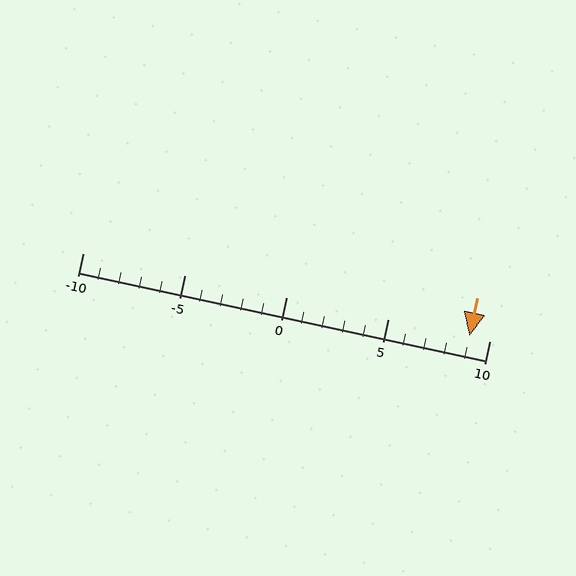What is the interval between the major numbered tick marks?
The major tick marks are spaced 5 units apart.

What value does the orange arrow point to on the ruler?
The orange arrow points to approximately 9.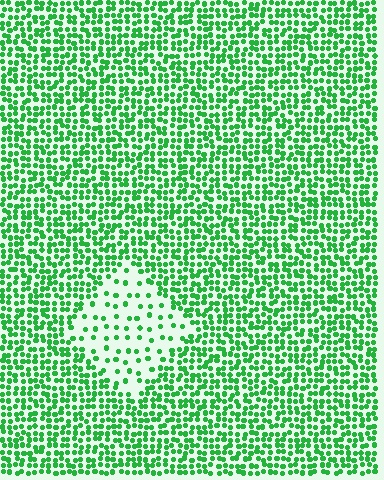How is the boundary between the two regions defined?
The boundary is defined by a change in element density (approximately 2.9x ratio). All elements are the same color, size, and shape.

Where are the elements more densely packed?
The elements are more densely packed outside the diamond boundary.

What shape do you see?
I see a diamond.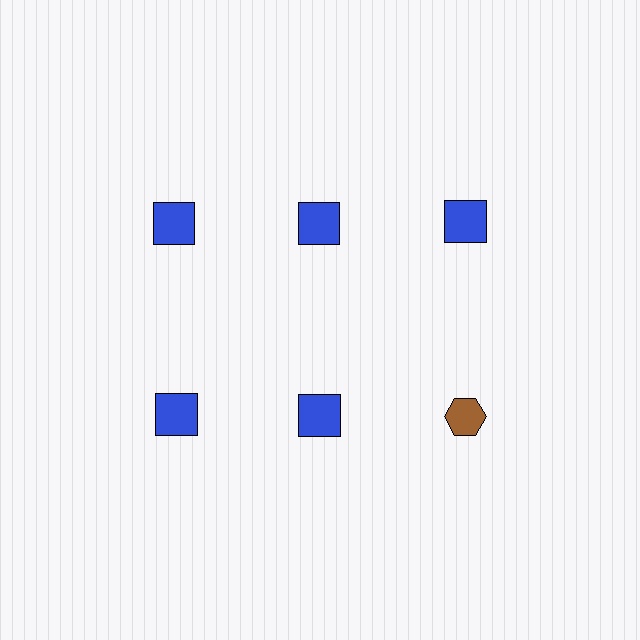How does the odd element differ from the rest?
It differs in both color (brown instead of blue) and shape (hexagon instead of square).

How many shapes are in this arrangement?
There are 6 shapes arranged in a grid pattern.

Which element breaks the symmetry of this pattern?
The brown hexagon in the second row, center column breaks the symmetry. All other shapes are blue squares.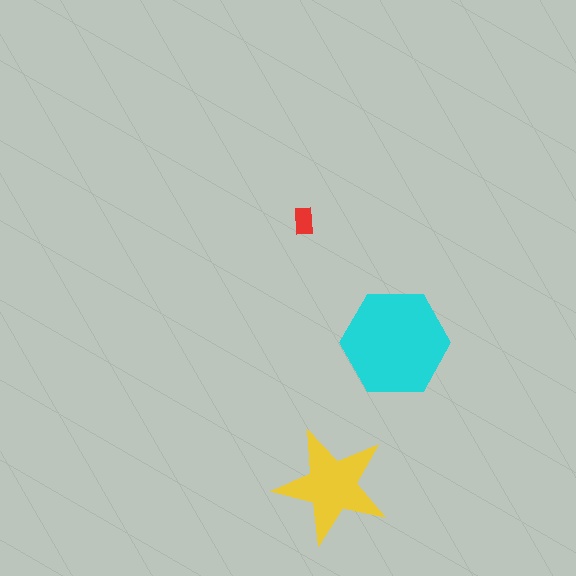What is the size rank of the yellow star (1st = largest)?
2nd.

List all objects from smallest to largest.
The red rectangle, the yellow star, the cyan hexagon.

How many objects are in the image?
There are 3 objects in the image.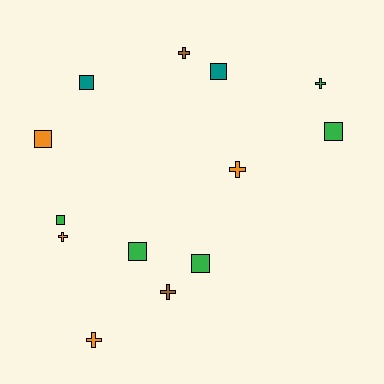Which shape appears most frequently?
Square, with 7 objects.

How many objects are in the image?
There are 13 objects.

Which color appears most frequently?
Green, with 5 objects.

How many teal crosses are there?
There are no teal crosses.